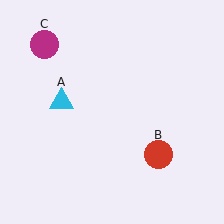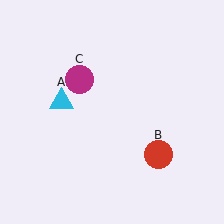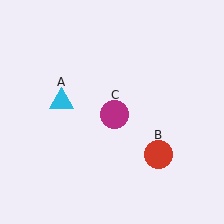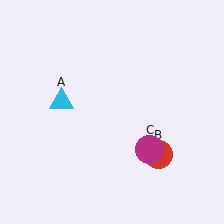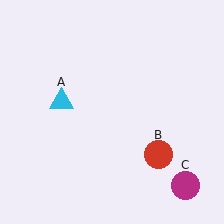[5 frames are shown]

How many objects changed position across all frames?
1 object changed position: magenta circle (object C).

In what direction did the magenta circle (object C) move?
The magenta circle (object C) moved down and to the right.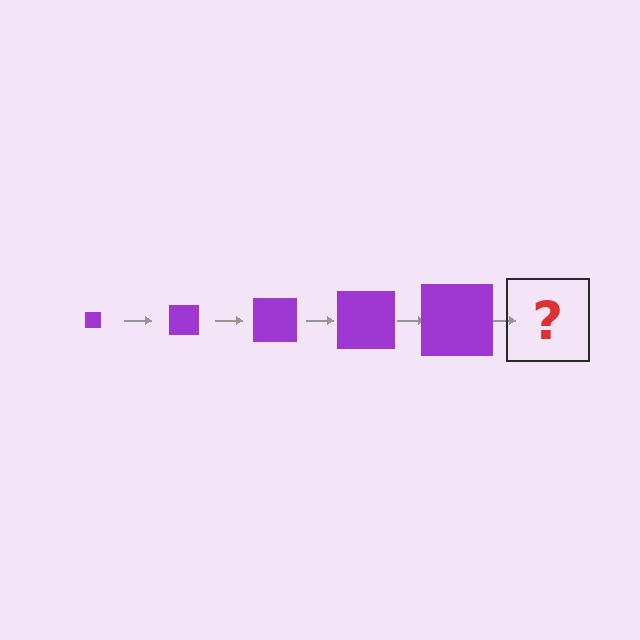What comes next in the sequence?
The next element should be a purple square, larger than the previous one.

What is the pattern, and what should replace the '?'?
The pattern is that the square gets progressively larger each step. The '?' should be a purple square, larger than the previous one.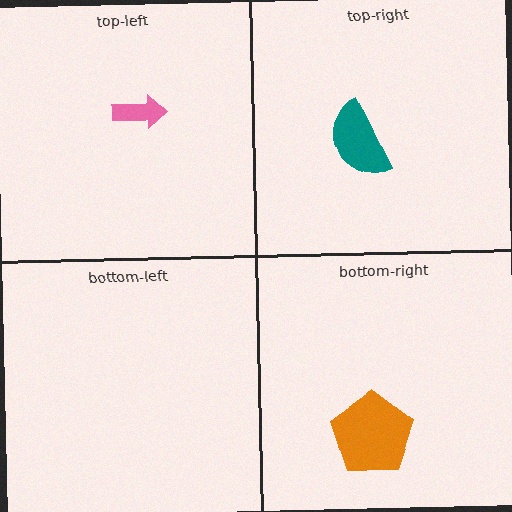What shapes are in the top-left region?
The pink arrow.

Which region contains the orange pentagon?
The bottom-right region.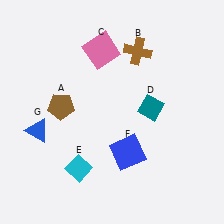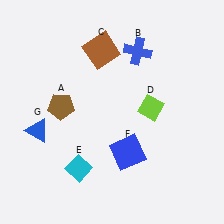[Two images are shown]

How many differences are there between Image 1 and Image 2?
There are 3 differences between the two images.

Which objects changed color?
B changed from brown to blue. C changed from pink to brown. D changed from teal to lime.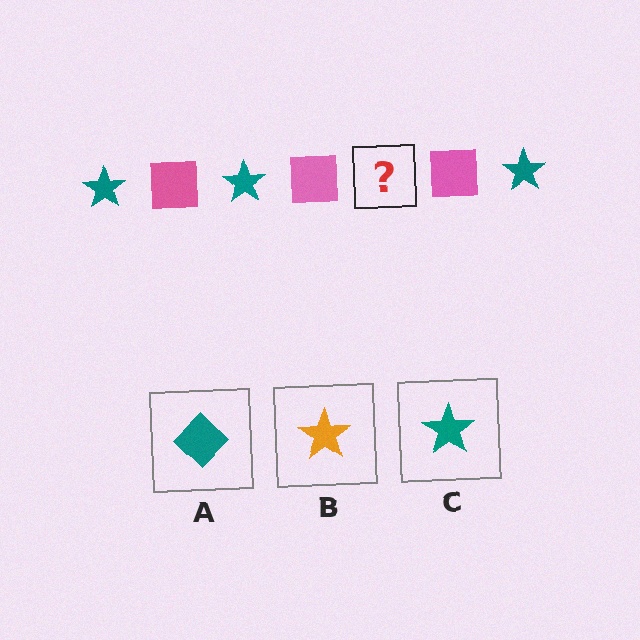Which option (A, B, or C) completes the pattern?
C.